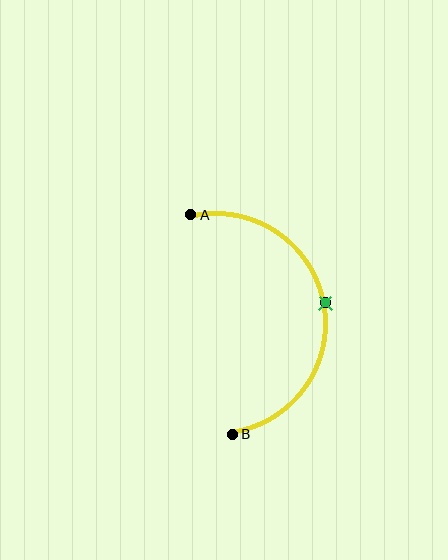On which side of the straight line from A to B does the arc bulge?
The arc bulges to the right of the straight line connecting A and B.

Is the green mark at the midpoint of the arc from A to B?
Yes. The green mark lies on the arc at equal arc-length from both A and B — it is the arc midpoint.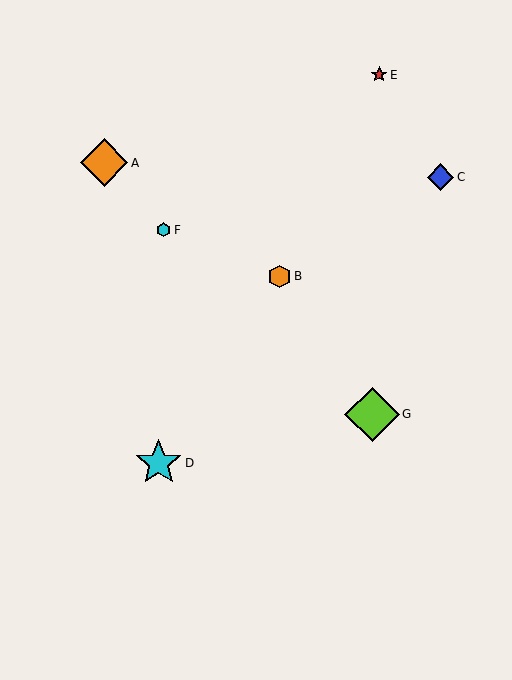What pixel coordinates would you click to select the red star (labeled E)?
Click at (379, 75) to select the red star E.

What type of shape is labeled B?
Shape B is an orange hexagon.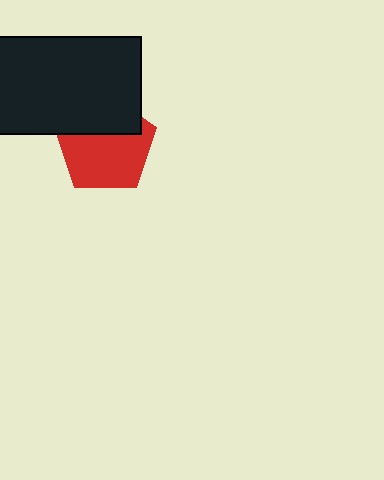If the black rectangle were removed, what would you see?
You would see the complete red pentagon.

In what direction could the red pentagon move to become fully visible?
The red pentagon could move down. That would shift it out from behind the black rectangle entirely.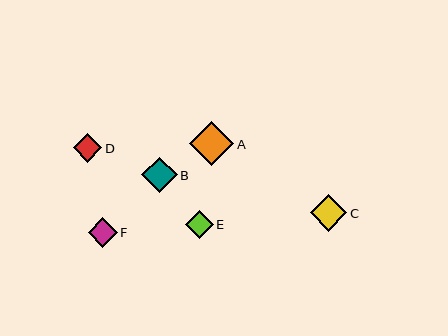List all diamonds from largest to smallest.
From largest to smallest: A, C, B, F, D, E.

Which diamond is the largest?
Diamond A is the largest with a size of approximately 44 pixels.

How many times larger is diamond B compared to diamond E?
Diamond B is approximately 1.3 times the size of diamond E.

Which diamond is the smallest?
Diamond E is the smallest with a size of approximately 28 pixels.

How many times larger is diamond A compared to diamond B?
Diamond A is approximately 1.2 times the size of diamond B.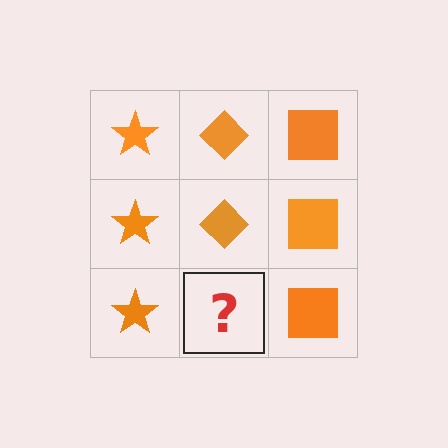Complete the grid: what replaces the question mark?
The question mark should be replaced with an orange diamond.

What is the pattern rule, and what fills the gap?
The rule is that each column has a consistent shape. The gap should be filled with an orange diamond.